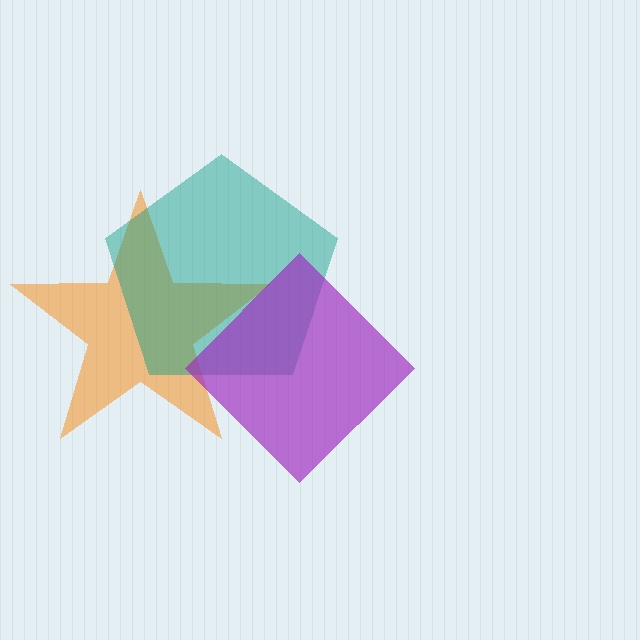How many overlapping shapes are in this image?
There are 3 overlapping shapes in the image.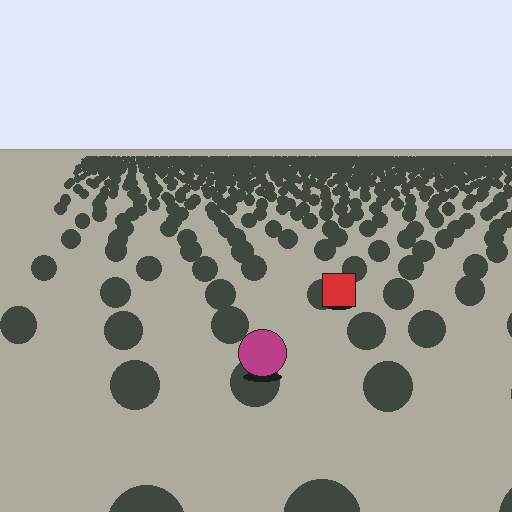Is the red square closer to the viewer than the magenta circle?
No. The magenta circle is closer — you can tell from the texture gradient: the ground texture is coarser near it.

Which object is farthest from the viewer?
The red square is farthest from the viewer. It appears smaller and the ground texture around it is denser.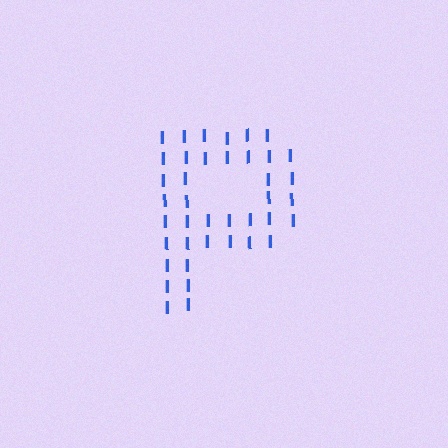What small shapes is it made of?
It is made of small letter I's.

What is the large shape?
The large shape is the letter P.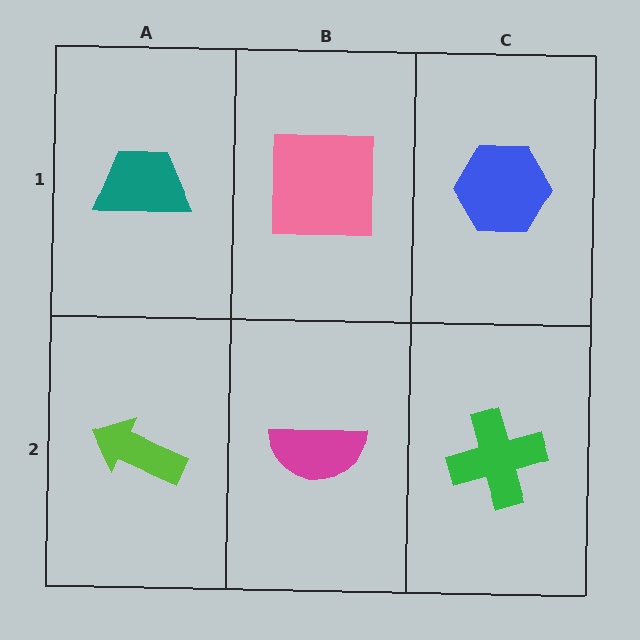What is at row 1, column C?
A blue hexagon.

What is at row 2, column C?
A green cross.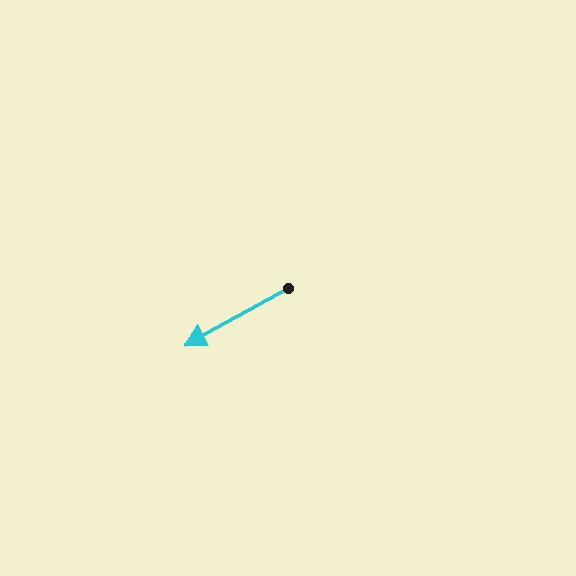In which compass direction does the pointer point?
Southwest.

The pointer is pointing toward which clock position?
Roughly 8 o'clock.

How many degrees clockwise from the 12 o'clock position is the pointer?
Approximately 241 degrees.